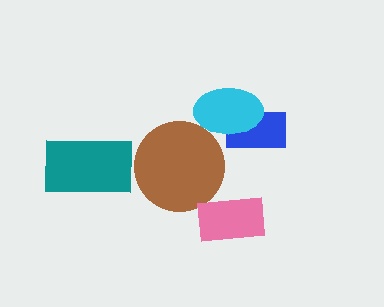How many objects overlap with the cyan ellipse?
1 object overlaps with the cyan ellipse.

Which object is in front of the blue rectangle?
The cyan ellipse is in front of the blue rectangle.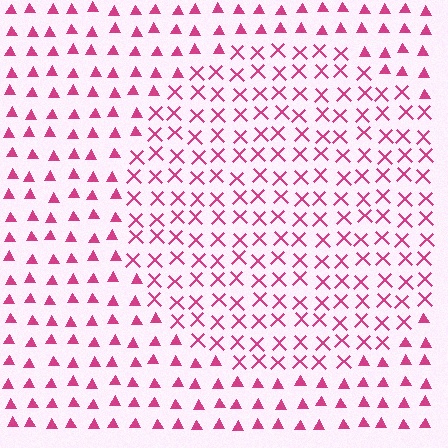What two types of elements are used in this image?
The image uses X marks inside the circle region and triangles outside it.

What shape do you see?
I see a circle.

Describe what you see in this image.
The image is filled with small magenta elements arranged in a uniform grid. A circle-shaped region contains X marks, while the surrounding area contains triangles. The boundary is defined purely by the change in element shape.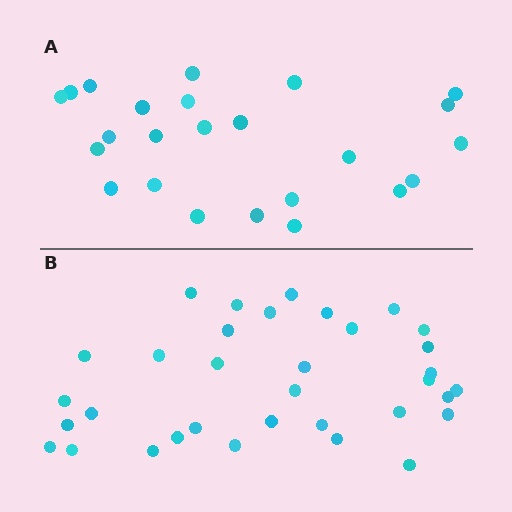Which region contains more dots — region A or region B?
Region B (the bottom region) has more dots.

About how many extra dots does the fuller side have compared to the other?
Region B has roughly 10 or so more dots than region A.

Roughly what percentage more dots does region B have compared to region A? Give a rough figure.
About 40% more.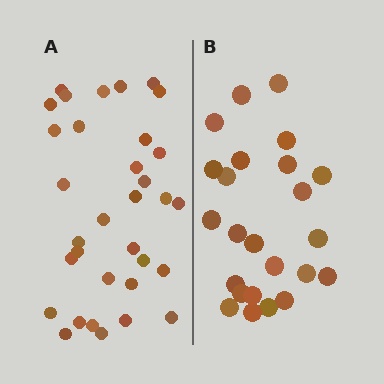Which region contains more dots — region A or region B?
Region A (the left region) has more dots.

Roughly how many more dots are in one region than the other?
Region A has roughly 8 or so more dots than region B.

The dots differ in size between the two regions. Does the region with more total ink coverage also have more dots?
No. Region B has more total ink coverage because its dots are larger, but region A actually contains more individual dots. Total area can be misleading — the number of items is what matters here.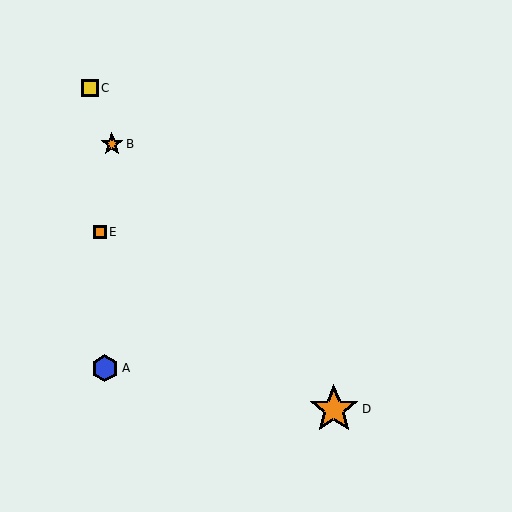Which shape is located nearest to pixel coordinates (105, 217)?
The orange square (labeled E) at (100, 232) is nearest to that location.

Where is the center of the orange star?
The center of the orange star is at (112, 144).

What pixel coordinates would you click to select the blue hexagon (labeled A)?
Click at (105, 368) to select the blue hexagon A.